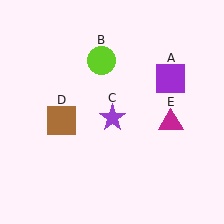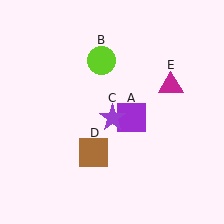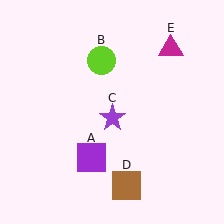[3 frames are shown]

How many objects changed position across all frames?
3 objects changed position: purple square (object A), brown square (object D), magenta triangle (object E).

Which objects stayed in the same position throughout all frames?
Lime circle (object B) and purple star (object C) remained stationary.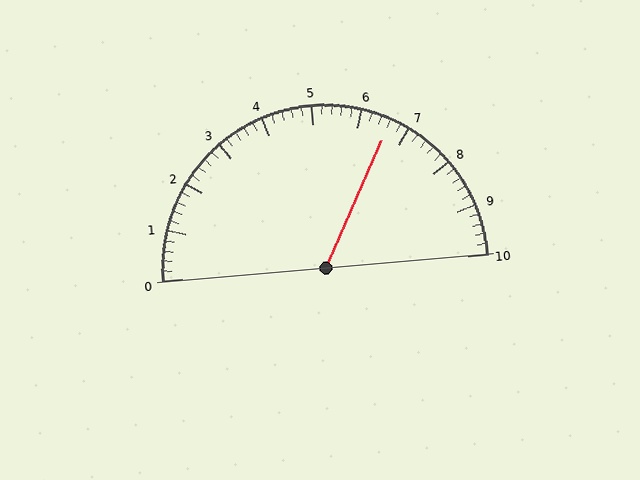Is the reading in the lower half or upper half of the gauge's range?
The reading is in the upper half of the range (0 to 10).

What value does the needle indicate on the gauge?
The needle indicates approximately 6.6.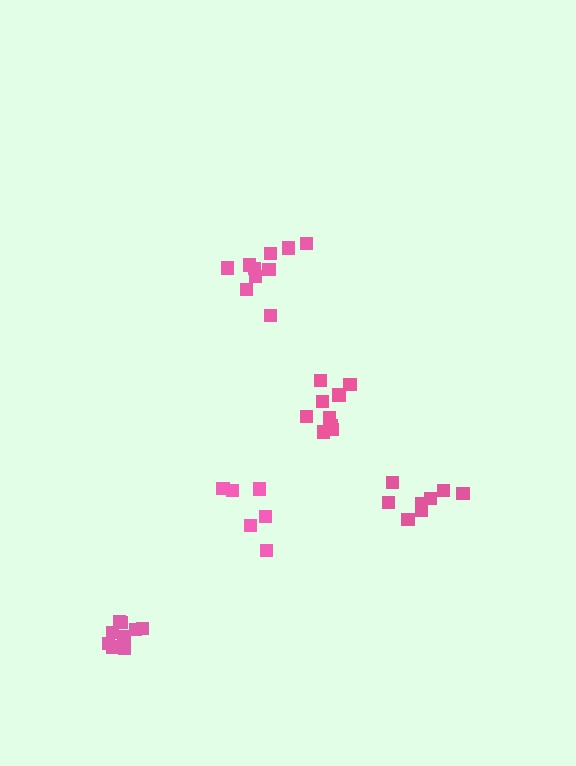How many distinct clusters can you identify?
There are 5 distinct clusters.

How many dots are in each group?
Group 1: 6 dots, Group 2: 10 dots, Group 3: 8 dots, Group 4: 10 dots, Group 5: 9 dots (43 total).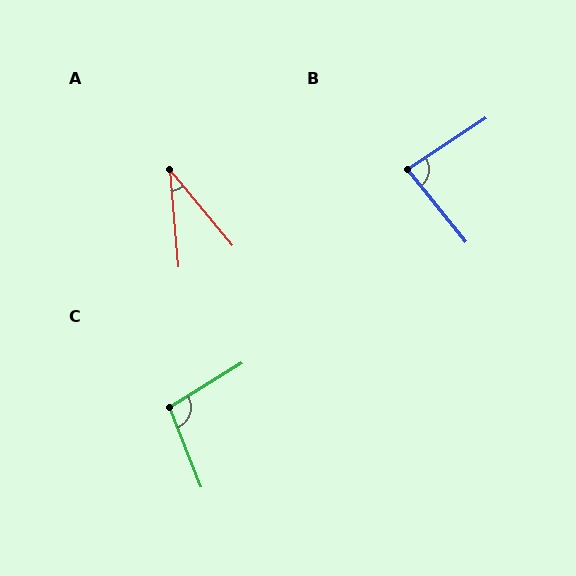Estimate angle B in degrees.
Approximately 84 degrees.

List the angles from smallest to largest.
A (35°), B (84°), C (100°).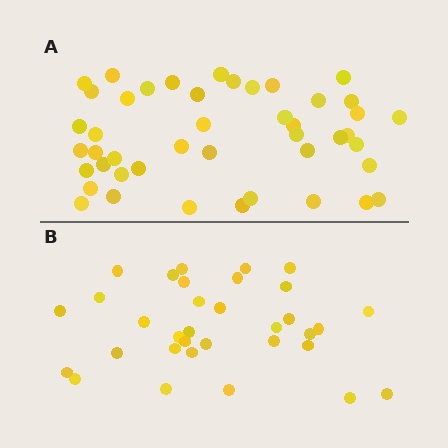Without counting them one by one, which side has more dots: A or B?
Region A (the top region) has more dots.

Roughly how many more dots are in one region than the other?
Region A has roughly 12 or so more dots than region B.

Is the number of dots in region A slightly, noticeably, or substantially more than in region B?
Region A has noticeably more, but not dramatically so. The ratio is roughly 1.4 to 1.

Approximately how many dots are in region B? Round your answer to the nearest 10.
About 30 dots. (The exact count is 33, which rounds to 30.)